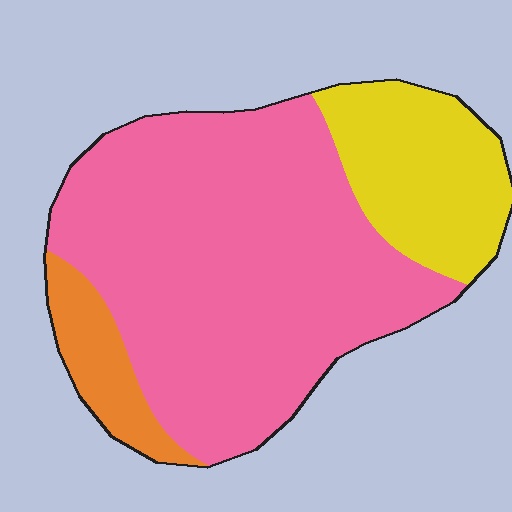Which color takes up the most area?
Pink, at roughly 70%.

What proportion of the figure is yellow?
Yellow takes up about one fifth (1/5) of the figure.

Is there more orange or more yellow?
Yellow.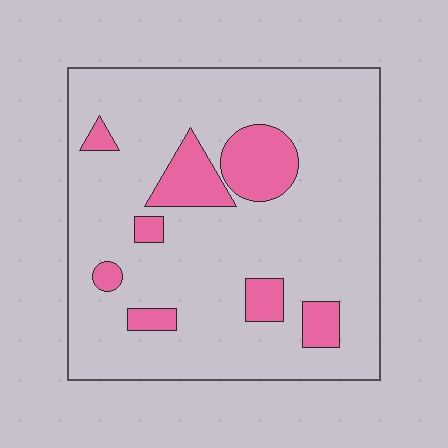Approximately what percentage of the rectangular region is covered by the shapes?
Approximately 15%.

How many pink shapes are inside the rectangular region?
8.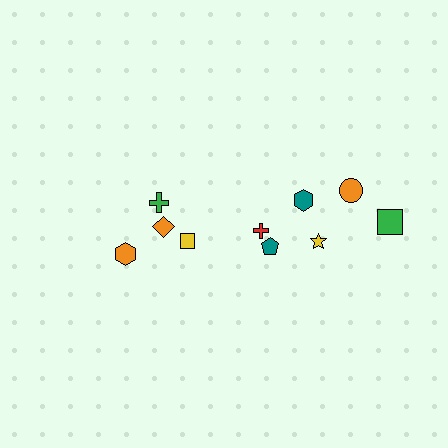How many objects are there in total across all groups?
There are 10 objects.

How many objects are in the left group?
There are 4 objects.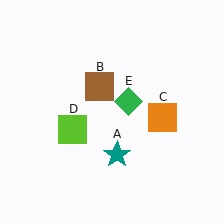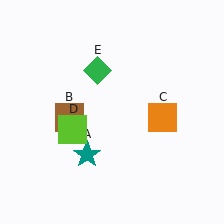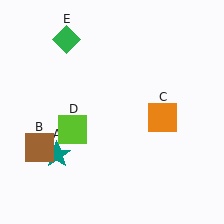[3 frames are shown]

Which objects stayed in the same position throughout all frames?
Orange square (object C) and lime square (object D) remained stationary.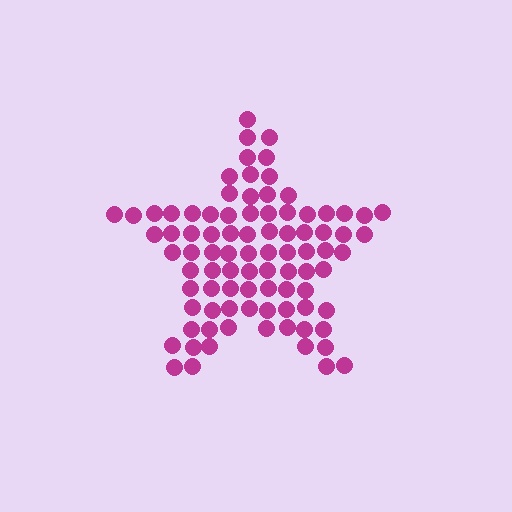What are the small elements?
The small elements are circles.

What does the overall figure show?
The overall figure shows a star.